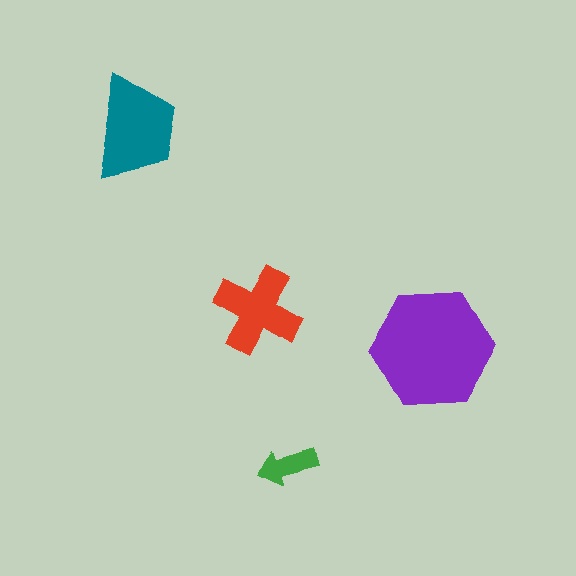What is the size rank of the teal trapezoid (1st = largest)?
2nd.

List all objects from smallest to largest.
The green arrow, the red cross, the teal trapezoid, the purple hexagon.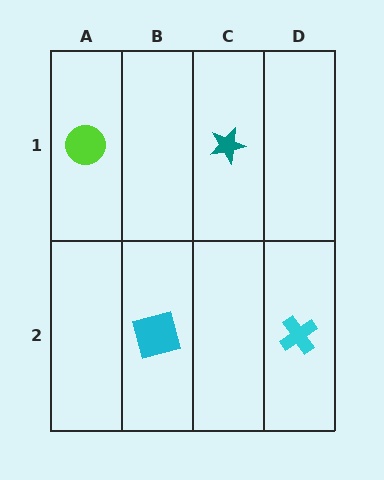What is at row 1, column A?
A lime circle.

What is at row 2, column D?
A cyan cross.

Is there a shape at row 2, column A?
No, that cell is empty.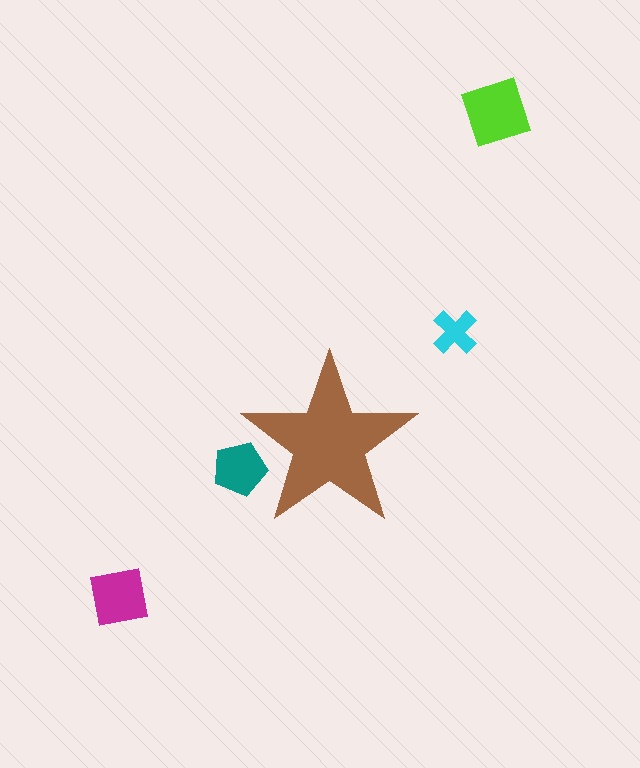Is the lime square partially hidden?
No, the lime square is fully visible.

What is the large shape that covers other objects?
A brown star.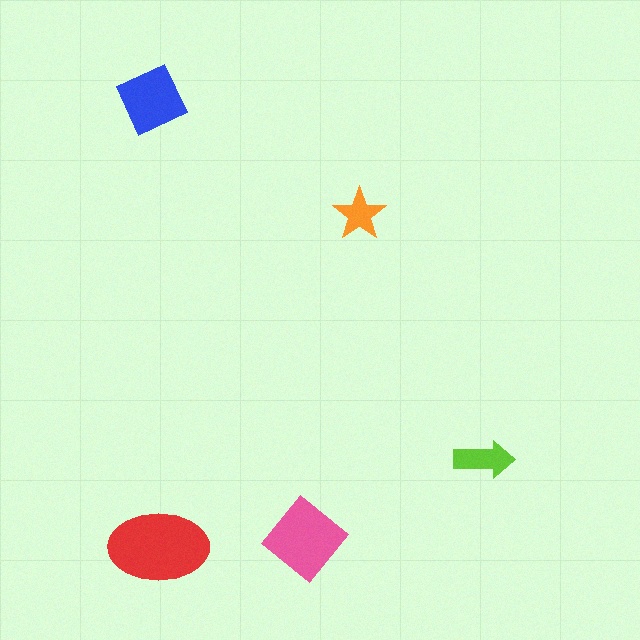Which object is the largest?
The red ellipse.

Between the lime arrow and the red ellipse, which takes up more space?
The red ellipse.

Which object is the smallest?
The orange star.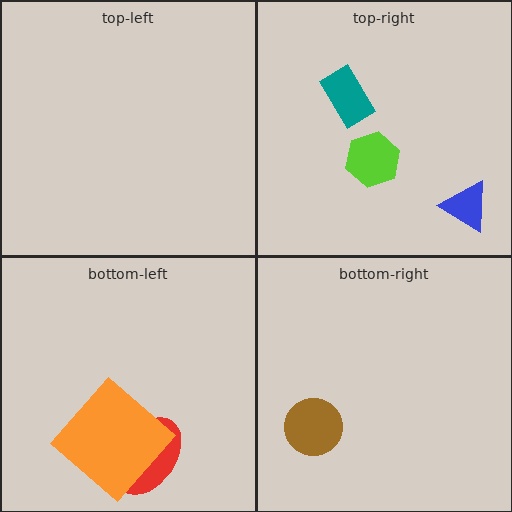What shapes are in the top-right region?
The teal rectangle, the lime hexagon, the blue triangle.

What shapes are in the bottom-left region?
The red ellipse, the orange diamond.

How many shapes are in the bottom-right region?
1.